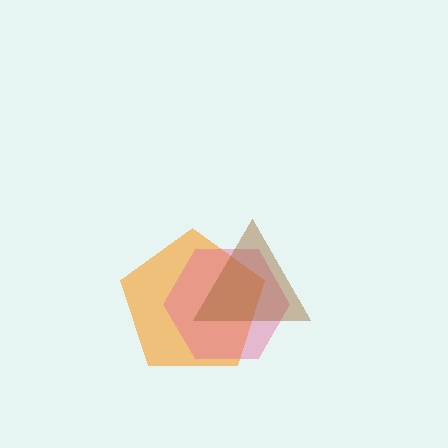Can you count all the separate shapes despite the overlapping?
Yes, there are 3 separate shapes.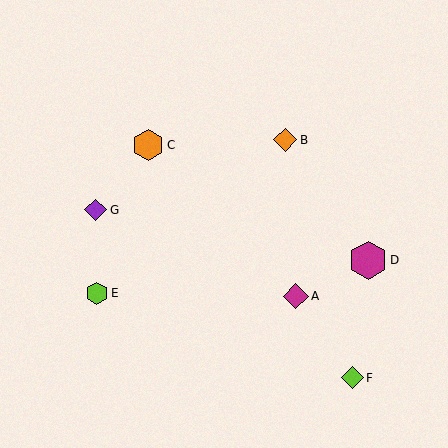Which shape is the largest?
The magenta hexagon (labeled D) is the largest.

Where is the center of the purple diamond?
The center of the purple diamond is at (96, 210).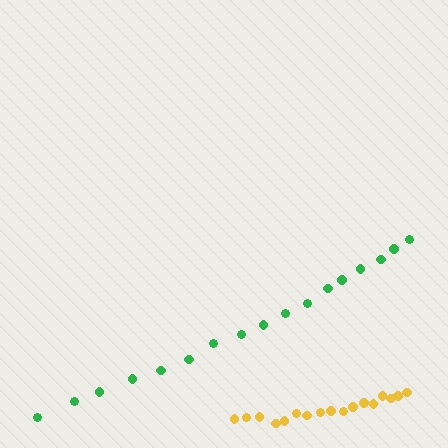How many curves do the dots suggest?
There are 2 distinct paths.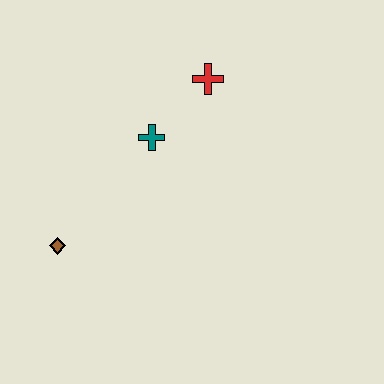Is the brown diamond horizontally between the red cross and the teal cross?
No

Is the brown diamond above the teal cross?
No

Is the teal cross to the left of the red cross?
Yes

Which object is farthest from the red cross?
The brown diamond is farthest from the red cross.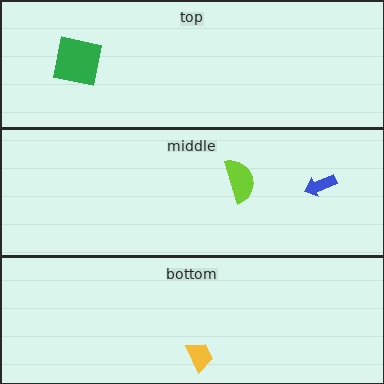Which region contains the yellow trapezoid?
The bottom region.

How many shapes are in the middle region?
2.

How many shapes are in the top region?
1.